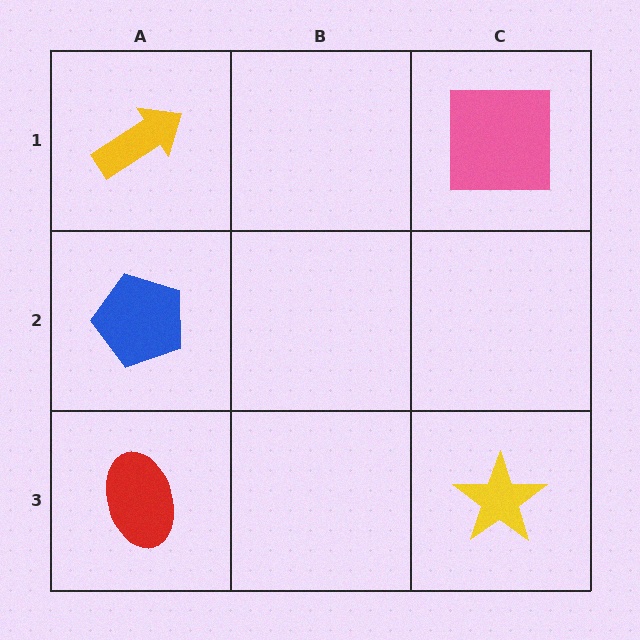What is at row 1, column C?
A pink square.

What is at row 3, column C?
A yellow star.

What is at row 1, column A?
A yellow arrow.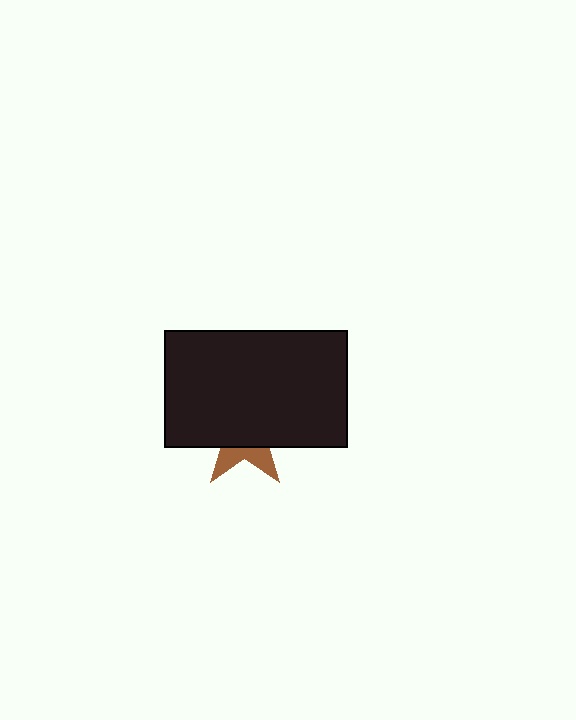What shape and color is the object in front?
The object in front is a black rectangle.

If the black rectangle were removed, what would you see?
You would see the complete brown star.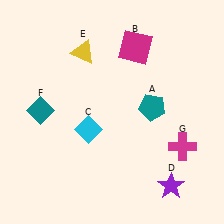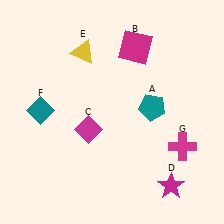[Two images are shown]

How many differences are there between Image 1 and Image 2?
There are 2 differences between the two images.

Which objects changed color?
C changed from cyan to magenta. D changed from purple to magenta.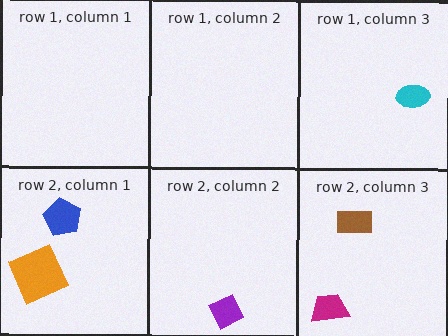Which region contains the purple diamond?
The row 2, column 2 region.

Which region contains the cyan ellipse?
The row 1, column 3 region.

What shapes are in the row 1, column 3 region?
The cyan ellipse.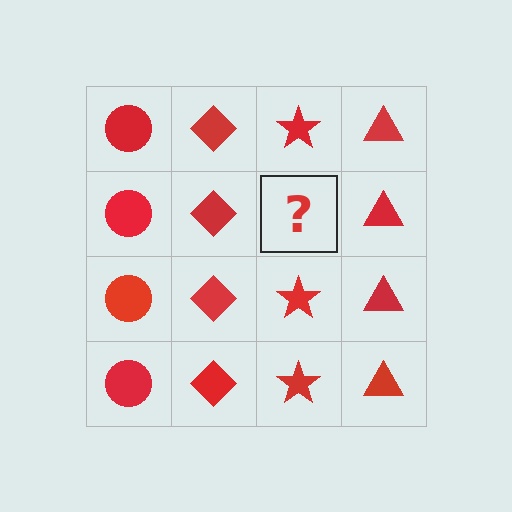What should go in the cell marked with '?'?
The missing cell should contain a red star.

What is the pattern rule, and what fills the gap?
The rule is that each column has a consistent shape. The gap should be filled with a red star.